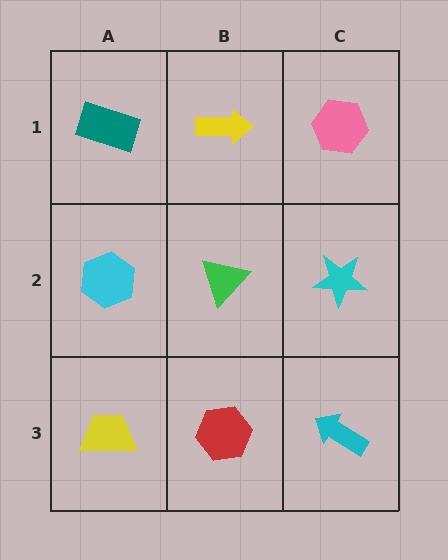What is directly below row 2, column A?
A yellow trapezoid.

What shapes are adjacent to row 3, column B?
A green triangle (row 2, column B), a yellow trapezoid (row 3, column A), a cyan arrow (row 3, column C).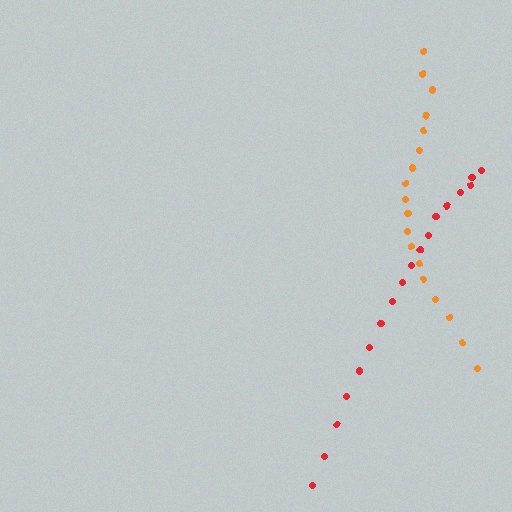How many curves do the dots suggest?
There are 2 distinct paths.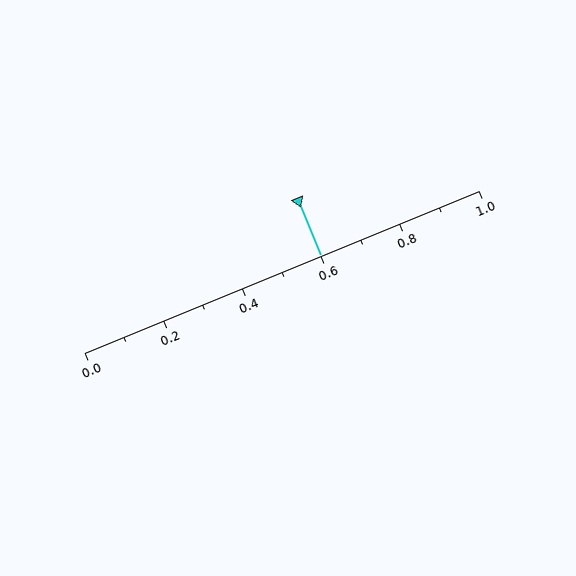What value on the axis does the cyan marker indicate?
The marker indicates approximately 0.6.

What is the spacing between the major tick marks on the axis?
The major ticks are spaced 0.2 apart.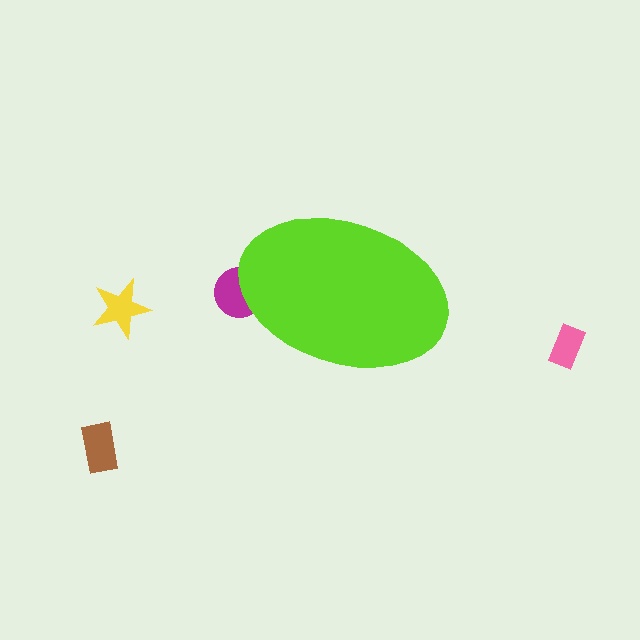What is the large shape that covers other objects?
A lime ellipse.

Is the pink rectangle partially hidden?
No, the pink rectangle is fully visible.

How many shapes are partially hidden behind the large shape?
1 shape is partially hidden.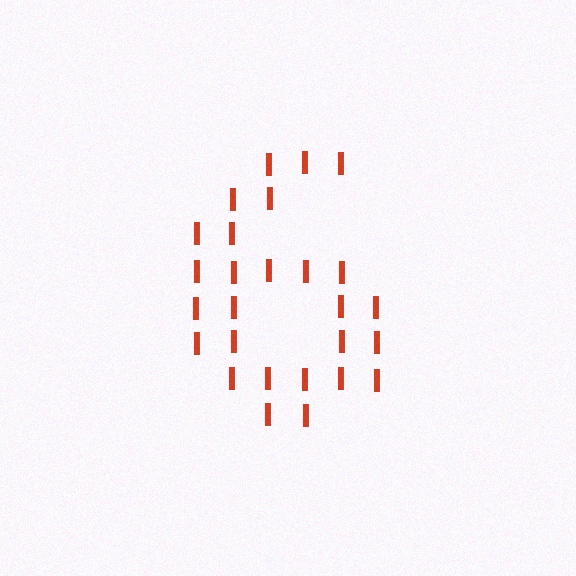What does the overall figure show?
The overall figure shows the digit 6.